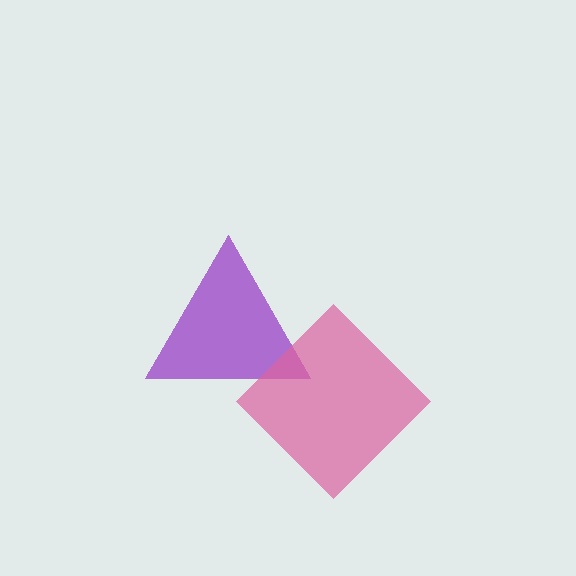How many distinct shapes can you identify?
There are 2 distinct shapes: a purple triangle, a pink diamond.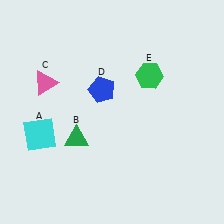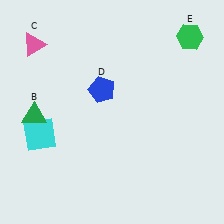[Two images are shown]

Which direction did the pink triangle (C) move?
The pink triangle (C) moved up.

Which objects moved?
The objects that moved are: the green triangle (B), the pink triangle (C), the green hexagon (E).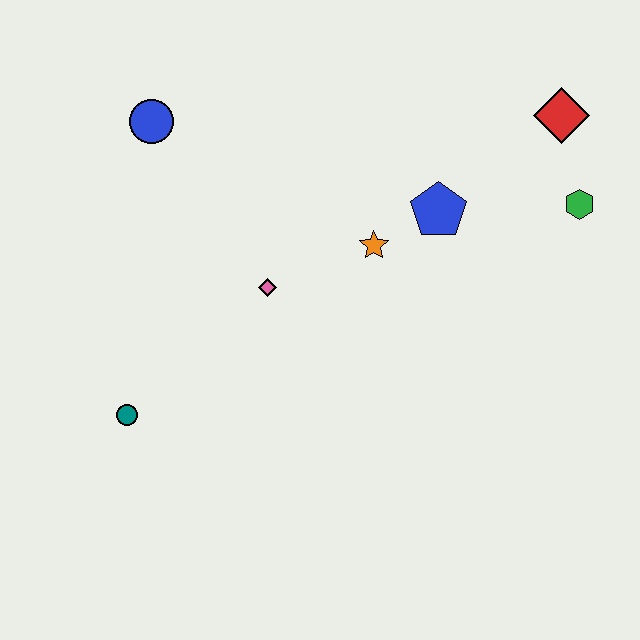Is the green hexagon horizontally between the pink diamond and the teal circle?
No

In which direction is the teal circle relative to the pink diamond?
The teal circle is to the left of the pink diamond.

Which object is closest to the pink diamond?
The orange star is closest to the pink diamond.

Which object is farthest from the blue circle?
The green hexagon is farthest from the blue circle.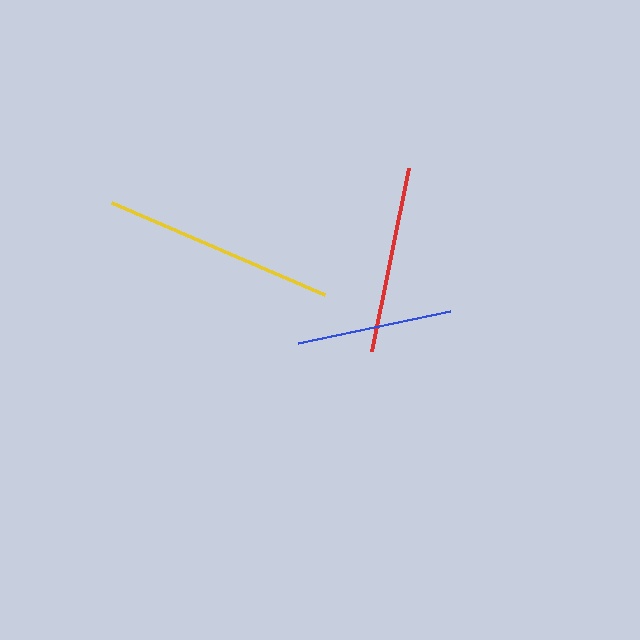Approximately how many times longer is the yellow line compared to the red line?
The yellow line is approximately 1.2 times the length of the red line.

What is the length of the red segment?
The red segment is approximately 186 pixels long.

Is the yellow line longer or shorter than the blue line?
The yellow line is longer than the blue line.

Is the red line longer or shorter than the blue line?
The red line is longer than the blue line.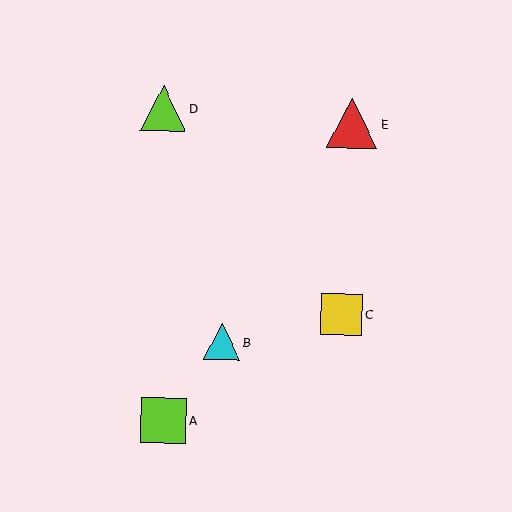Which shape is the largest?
The red triangle (labeled E) is the largest.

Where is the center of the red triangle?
The center of the red triangle is at (352, 123).